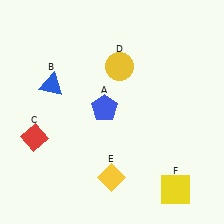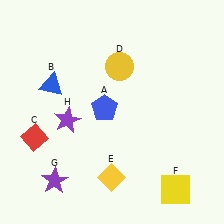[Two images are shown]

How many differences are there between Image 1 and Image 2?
There are 2 differences between the two images.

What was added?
A purple star (G), a purple star (H) were added in Image 2.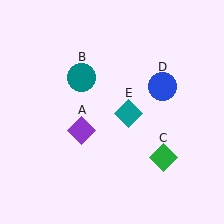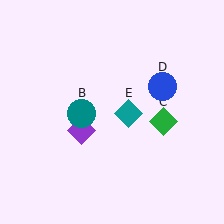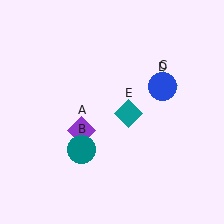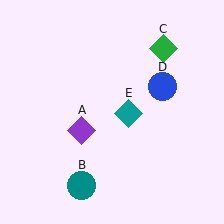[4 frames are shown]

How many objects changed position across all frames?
2 objects changed position: teal circle (object B), green diamond (object C).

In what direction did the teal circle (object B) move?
The teal circle (object B) moved down.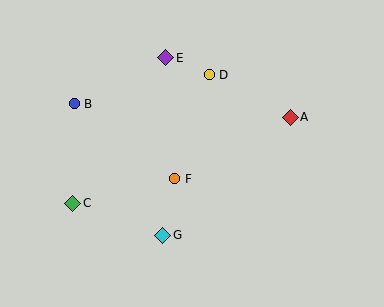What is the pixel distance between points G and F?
The distance between G and F is 58 pixels.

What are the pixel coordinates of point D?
Point D is at (209, 75).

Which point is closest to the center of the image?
Point F at (175, 179) is closest to the center.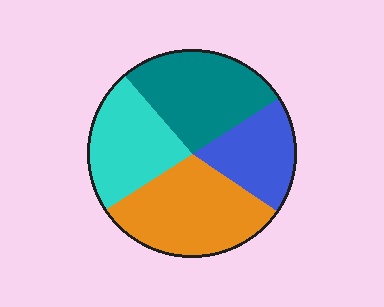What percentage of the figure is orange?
Orange covers 31% of the figure.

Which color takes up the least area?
Blue, at roughly 20%.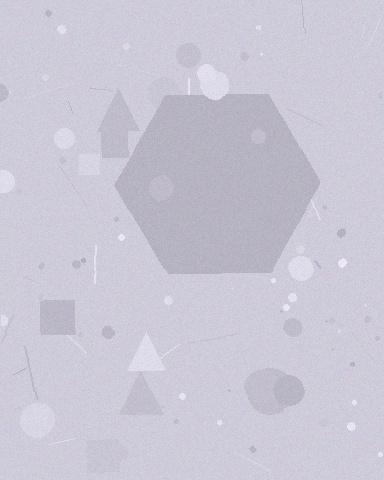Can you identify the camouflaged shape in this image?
The camouflaged shape is a hexagon.